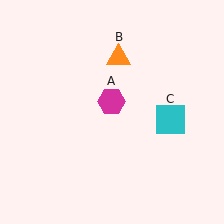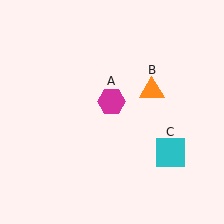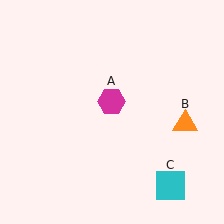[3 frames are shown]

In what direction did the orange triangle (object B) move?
The orange triangle (object B) moved down and to the right.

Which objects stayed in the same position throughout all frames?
Magenta hexagon (object A) remained stationary.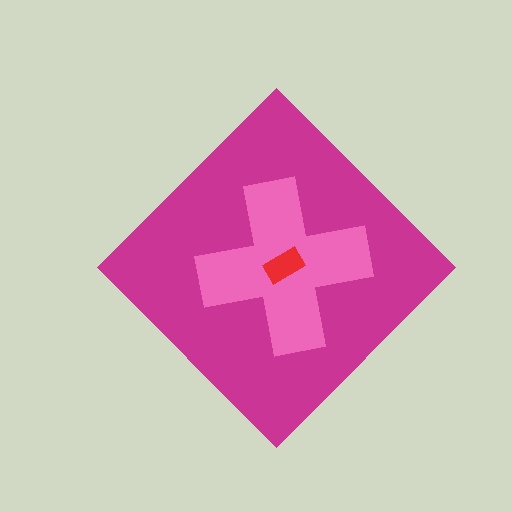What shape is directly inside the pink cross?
The red rectangle.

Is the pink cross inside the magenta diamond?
Yes.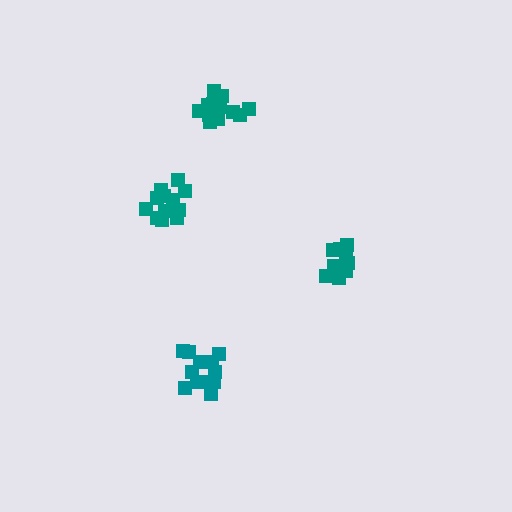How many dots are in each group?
Group 1: 12 dots, Group 2: 13 dots, Group 3: 10 dots, Group 4: 13 dots (48 total).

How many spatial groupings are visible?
There are 4 spatial groupings.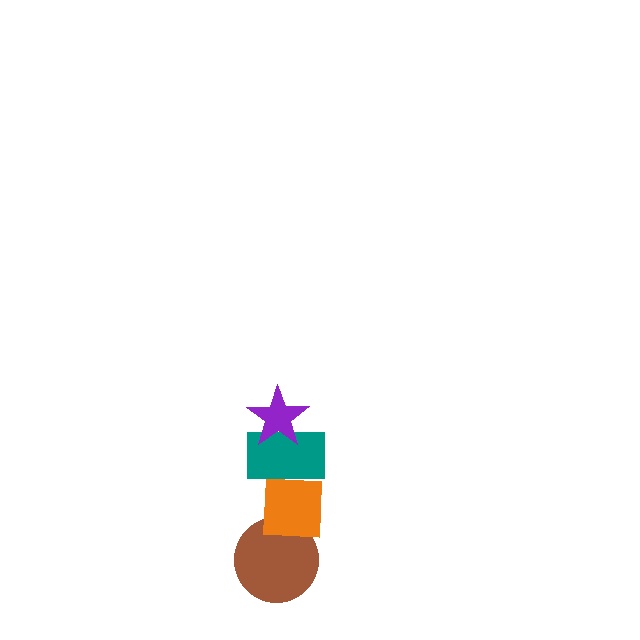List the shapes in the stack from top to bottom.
From top to bottom: the purple star, the teal rectangle, the orange square, the brown circle.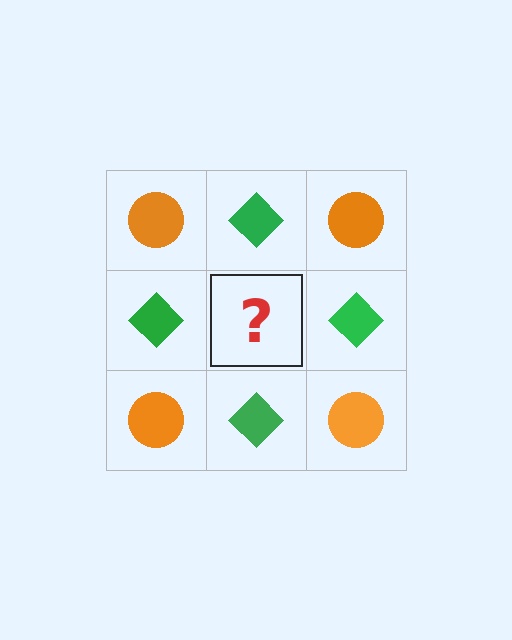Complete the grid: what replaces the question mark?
The question mark should be replaced with an orange circle.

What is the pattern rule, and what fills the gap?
The rule is that it alternates orange circle and green diamond in a checkerboard pattern. The gap should be filled with an orange circle.